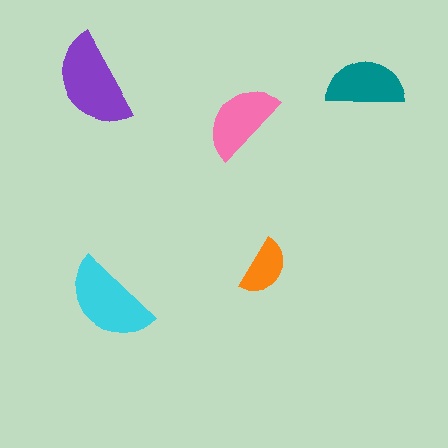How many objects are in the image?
There are 5 objects in the image.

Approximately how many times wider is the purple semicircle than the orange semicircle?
About 1.5 times wider.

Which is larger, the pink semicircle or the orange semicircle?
The pink one.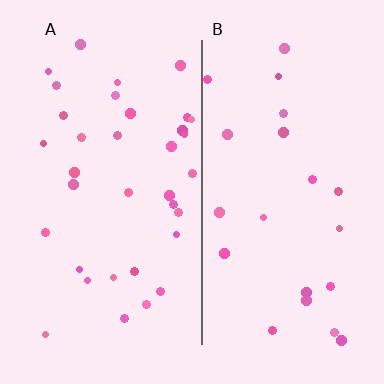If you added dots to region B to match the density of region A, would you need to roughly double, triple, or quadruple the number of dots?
Approximately double.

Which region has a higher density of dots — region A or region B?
A (the left).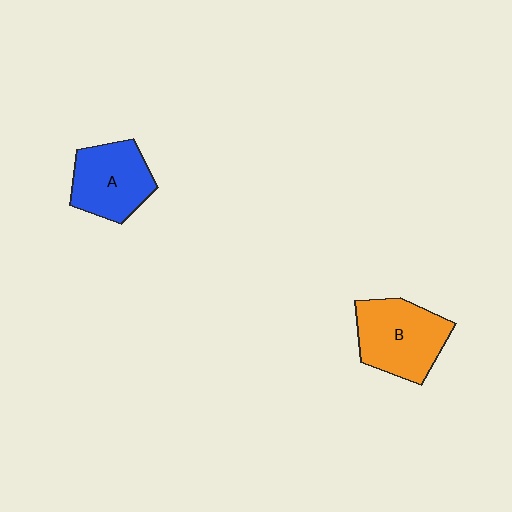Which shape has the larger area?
Shape B (orange).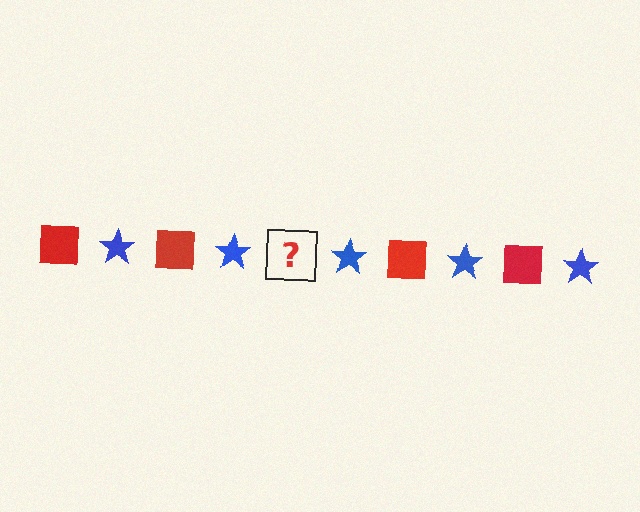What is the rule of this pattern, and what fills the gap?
The rule is that the pattern alternates between red square and blue star. The gap should be filled with a red square.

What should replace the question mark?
The question mark should be replaced with a red square.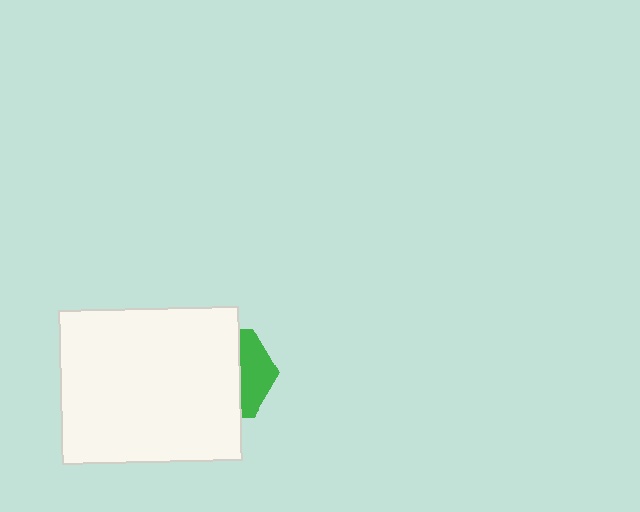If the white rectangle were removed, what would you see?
You would see the complete green hexagon.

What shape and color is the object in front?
The object in front is a white rectangle.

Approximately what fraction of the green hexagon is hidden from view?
Roughly 66% of the green hexagon is hidden behind the white rectangle.